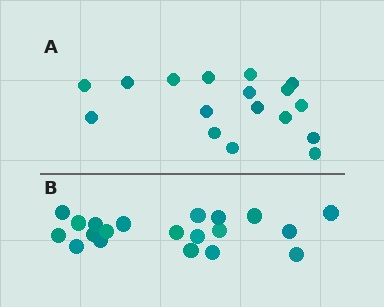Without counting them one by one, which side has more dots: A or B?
Region B (the bottom region) has more dots.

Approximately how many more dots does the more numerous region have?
Region B has just a few more — roughly 2 or 3 more dots than region A.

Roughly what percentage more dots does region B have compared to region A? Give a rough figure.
About 20% more.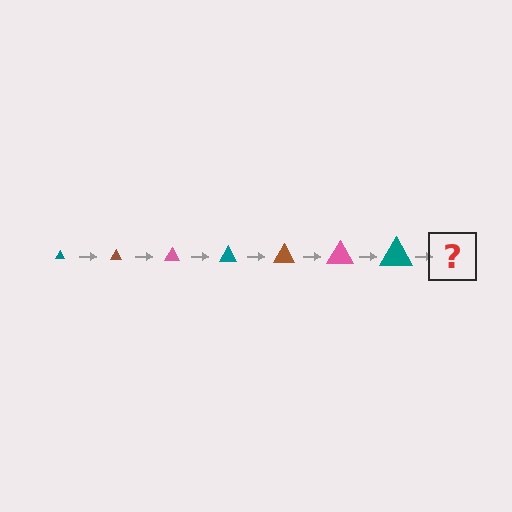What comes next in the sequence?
The next element should be a brown triangle, larger than the previous one.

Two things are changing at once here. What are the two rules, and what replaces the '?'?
The two rules are that the triangle grows larger each step and the color cycles through teal, brown, and pink. The '?' should be a brown triangle, larger than the previous one.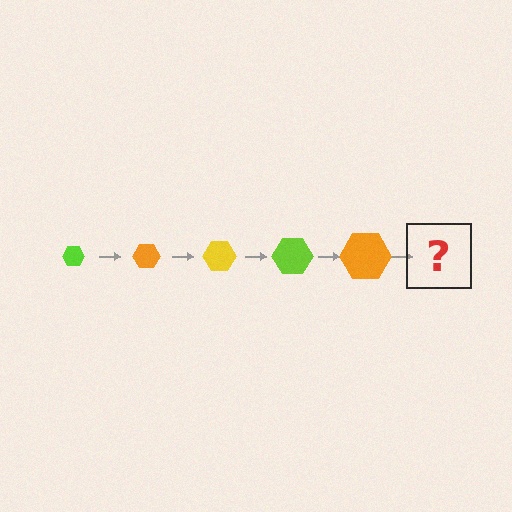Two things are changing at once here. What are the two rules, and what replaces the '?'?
The two rules are that the hexagon grows larger each step and the color cycles through lime, orange, and yellow. The '?' should be a yellow hexagon, larger than the previous one.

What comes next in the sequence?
The next element should be a yellow hexagon, larger than the previous one.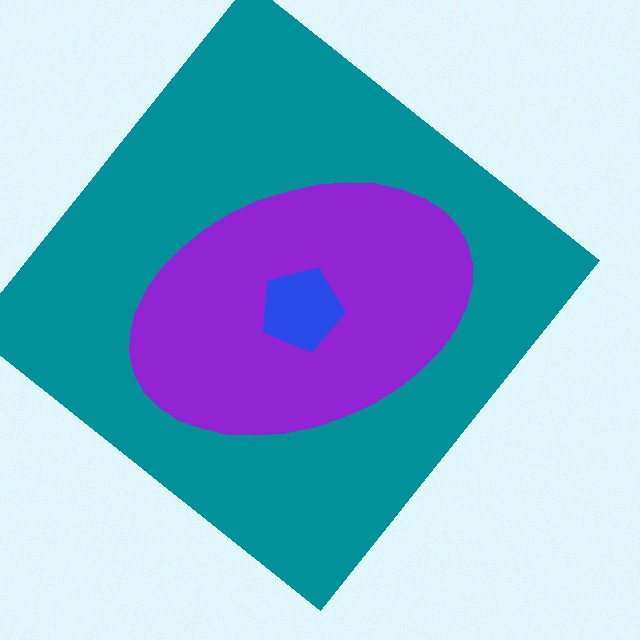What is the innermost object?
The blue pentagon.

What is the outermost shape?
The teal diamond.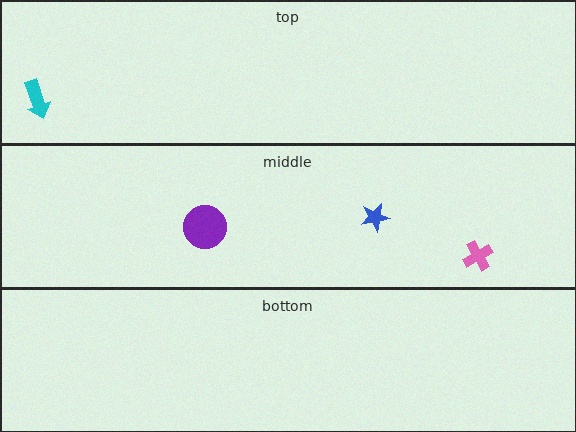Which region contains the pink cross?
The middle region.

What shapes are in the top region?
The cyan arrow.